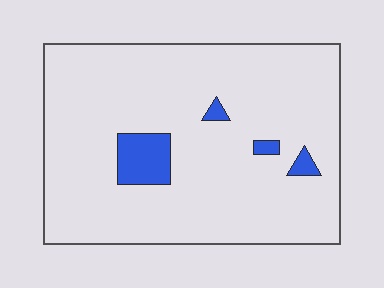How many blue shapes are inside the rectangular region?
4.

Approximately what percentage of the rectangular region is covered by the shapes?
Approximately 5%.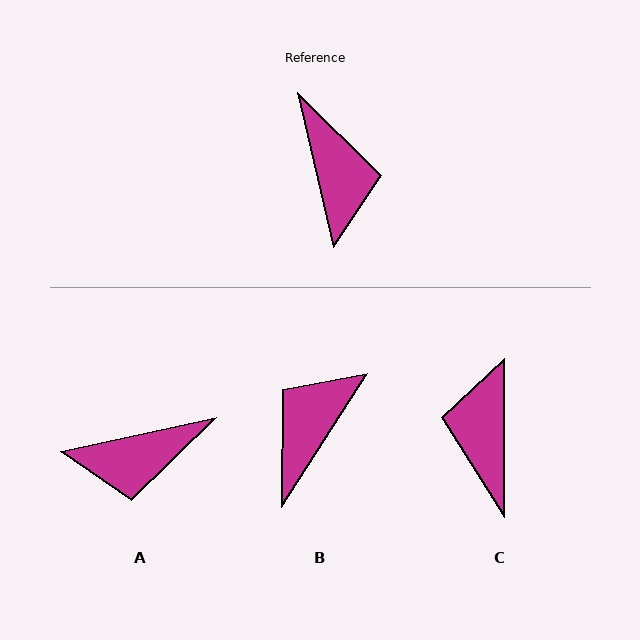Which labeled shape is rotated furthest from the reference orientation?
C, about 167 degrees away.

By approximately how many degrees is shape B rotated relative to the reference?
Approximately 134 degrees counter-clockwise.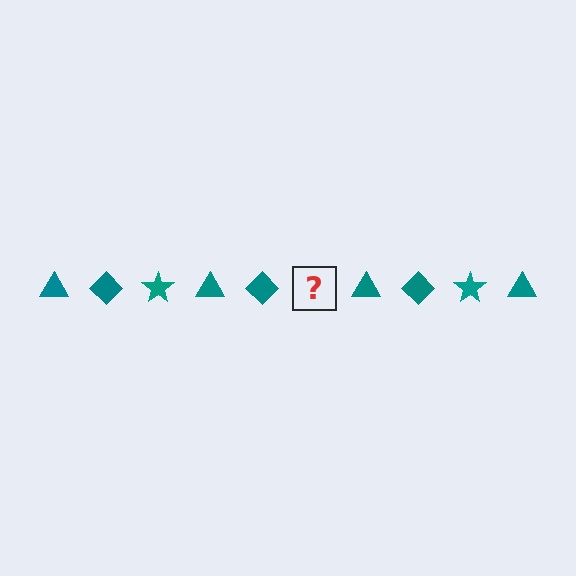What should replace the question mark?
The question mark should be replaced with a teal star.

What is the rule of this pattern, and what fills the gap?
The rule is that the pattern cycles through triangle, diamond, star shapes in teal. The gap should be filled with a teal star.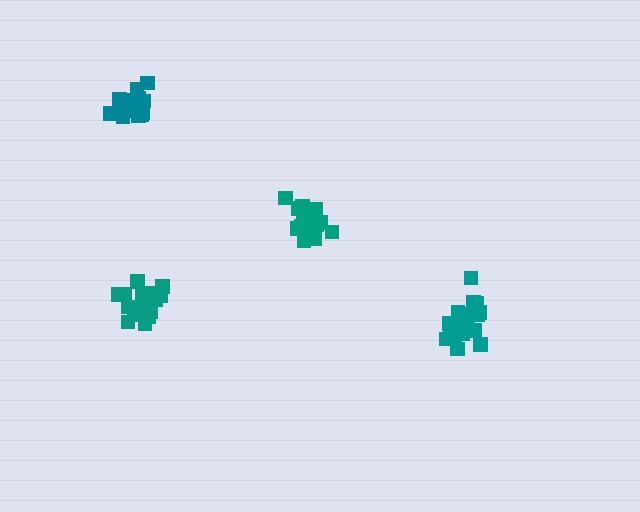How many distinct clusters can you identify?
There are 4 distinct clusters.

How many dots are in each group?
Group 1: 19 dots, Group 2: 16 dots, Group 3: 19 dots, Group 4: 19 dots (73 total).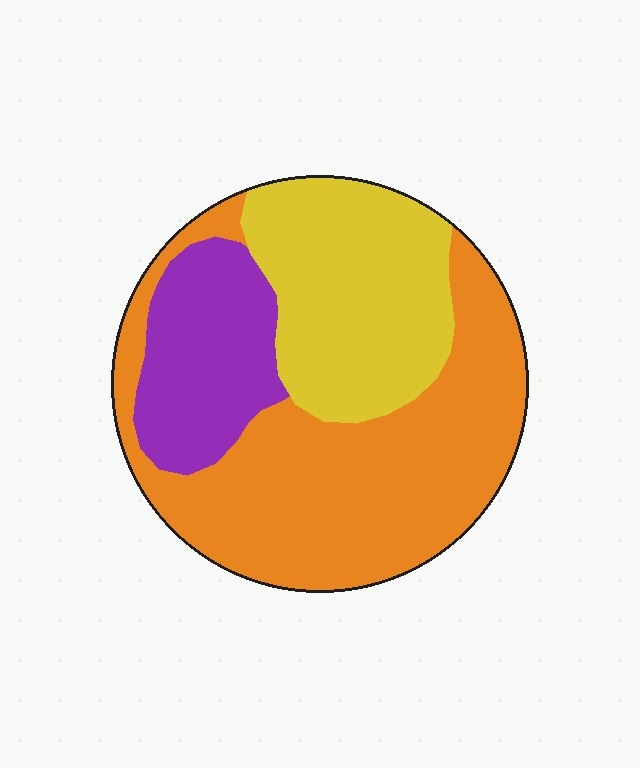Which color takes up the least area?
Purple, at roughly 20%.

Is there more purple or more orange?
Orange.